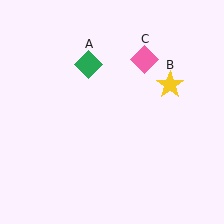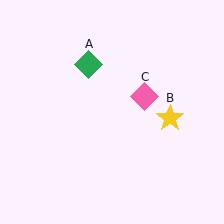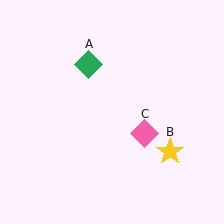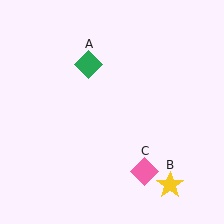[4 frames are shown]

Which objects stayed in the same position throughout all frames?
Green diamond (object A) remained stationary.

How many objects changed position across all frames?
2 objects changed position: yellow star (object B), pink diamond (object C).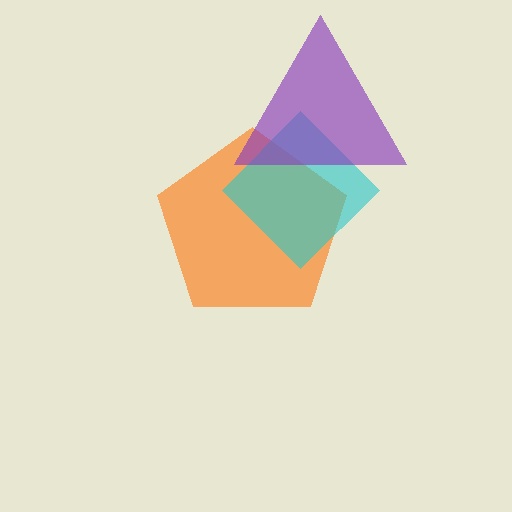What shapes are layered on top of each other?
The layered shapes are: an orange pentagon, a cyan diamond, a purple triangle.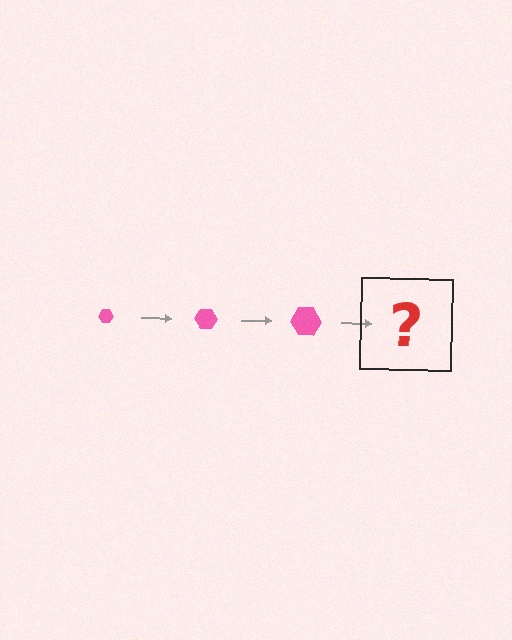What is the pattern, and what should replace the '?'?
The pattern is that the hexagon gets progressively larger each step. The '?' should be a pink hexagon, larger than the previous one.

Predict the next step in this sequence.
The next step is a pink hexagon, larger than the previous one.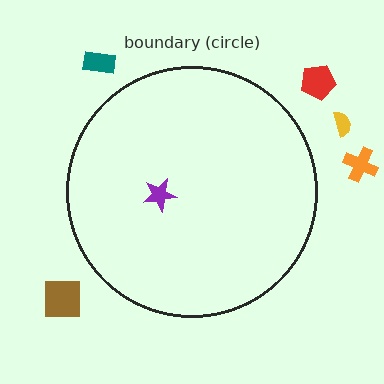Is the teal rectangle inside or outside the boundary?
Outside.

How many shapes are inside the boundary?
1 inside, 5 outside.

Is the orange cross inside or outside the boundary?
Outside.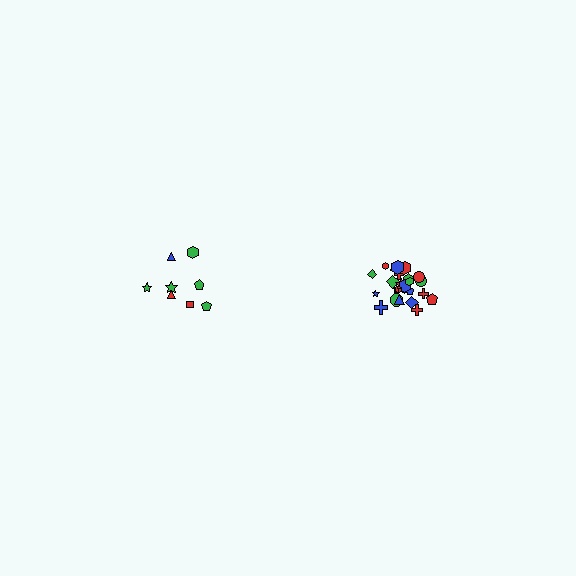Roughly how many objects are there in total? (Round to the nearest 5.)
Roughly 35 objects in total.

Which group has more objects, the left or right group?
The right group.